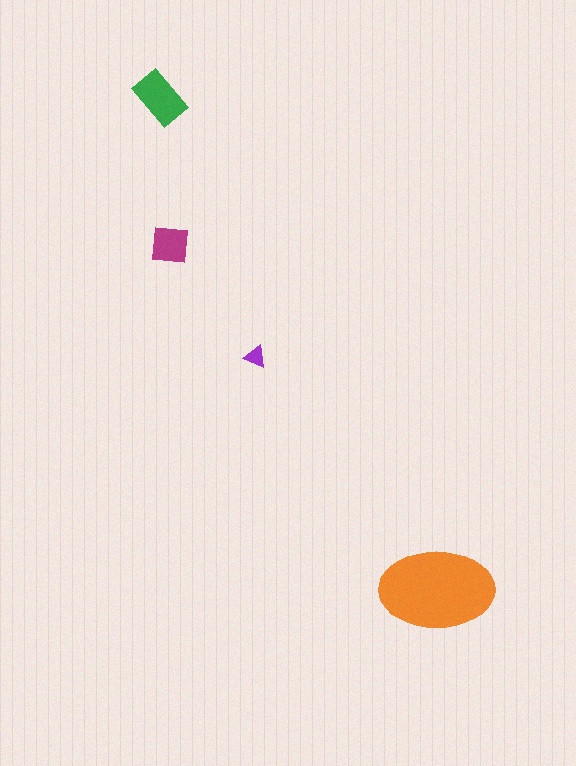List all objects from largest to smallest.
The orange ellipse, the green rectangle, the magenta square, the purple triangle.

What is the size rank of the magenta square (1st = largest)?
3rd.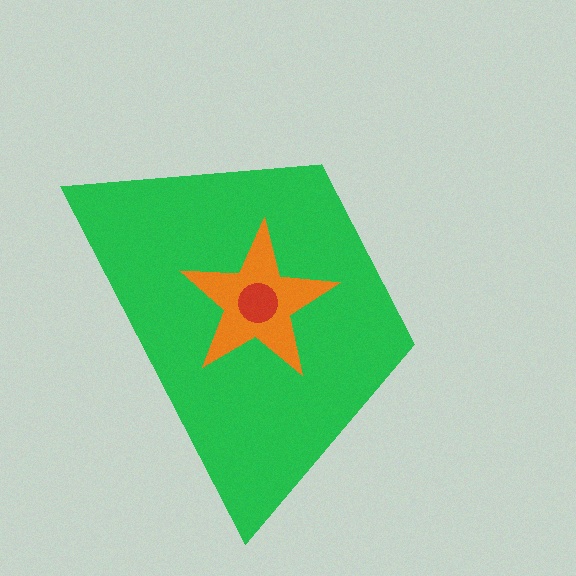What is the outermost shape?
The green trapezoid.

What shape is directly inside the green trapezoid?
The orange star.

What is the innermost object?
The red circle.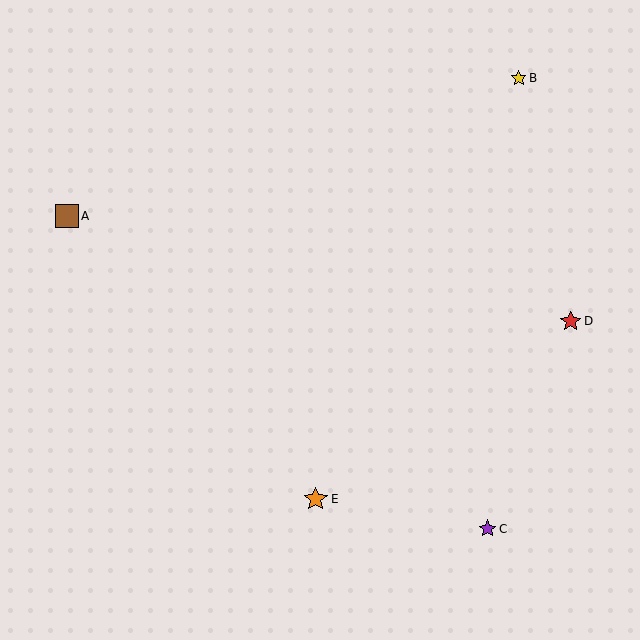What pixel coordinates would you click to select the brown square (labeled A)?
Click at (67, 216) to select the brown square A.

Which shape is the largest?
The orange star (labeled E) is the largest.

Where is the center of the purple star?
The center of the purple star is at (488, 529).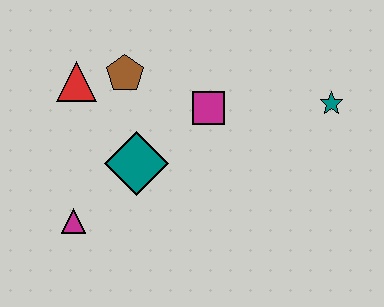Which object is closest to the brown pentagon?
The red triangle is closest to the brown pentagon.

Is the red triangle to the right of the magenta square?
No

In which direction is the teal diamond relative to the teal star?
The teal diamond is to the left of the teal star.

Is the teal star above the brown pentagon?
No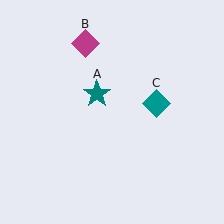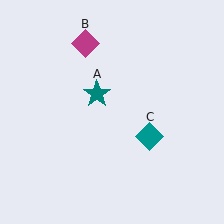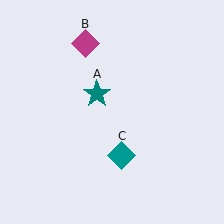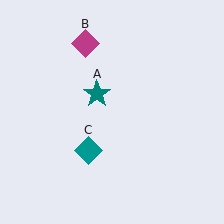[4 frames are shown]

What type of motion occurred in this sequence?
The teal diamond (object C) rotated clockwise around the center of the scene.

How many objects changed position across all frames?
1 object changed position: teal diamond (object C).